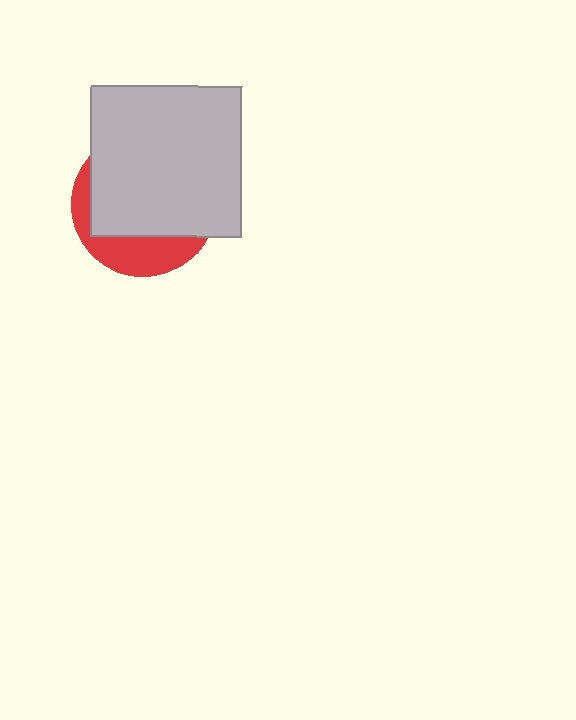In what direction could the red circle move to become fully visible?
The red circle could move down. That would shift it out from behind the light gray square entirely.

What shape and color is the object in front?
The object in front is a light gray square.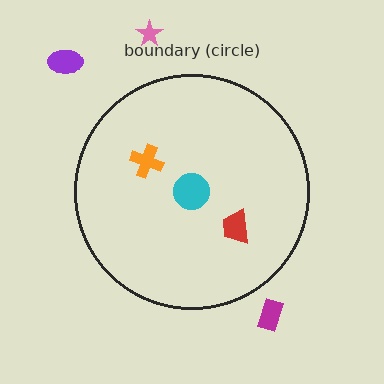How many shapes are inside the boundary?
3 inside, 3 outside.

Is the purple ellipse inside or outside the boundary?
Outside.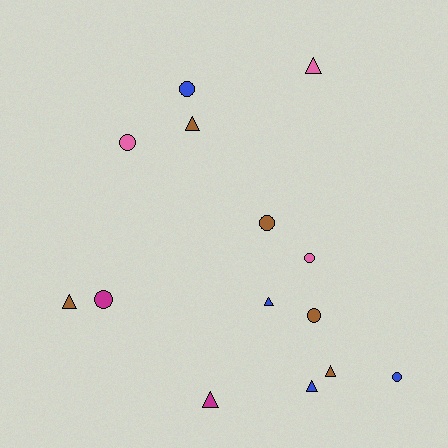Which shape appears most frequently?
Circle, with 7 objects.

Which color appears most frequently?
Brown, with 5 objects.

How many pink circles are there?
There are 2 pink circles.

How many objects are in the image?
There are 14 objects.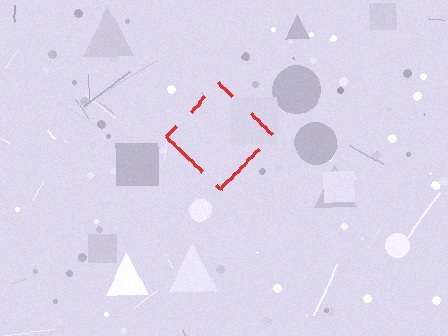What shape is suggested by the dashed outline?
The dashed outline suggests a diamond.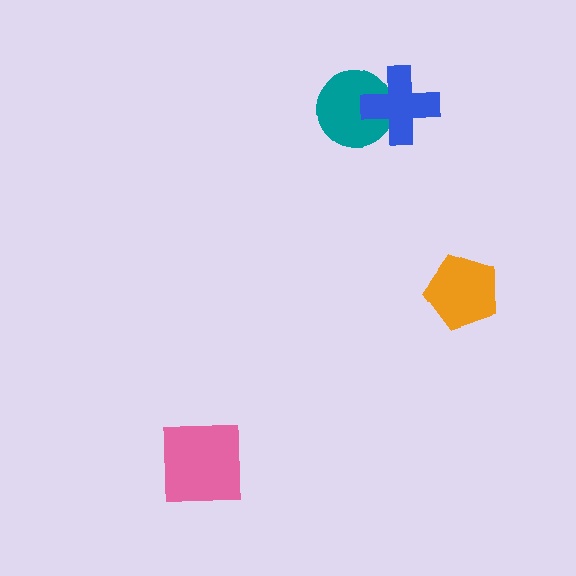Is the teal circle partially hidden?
Yes, it is partially covered by another shape.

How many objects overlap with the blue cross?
1 object overlaps with the blue cross.